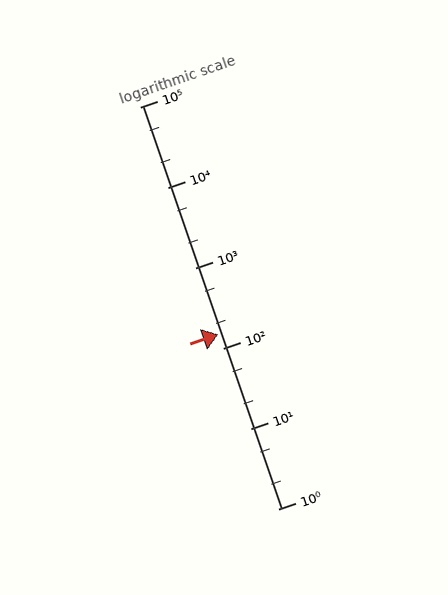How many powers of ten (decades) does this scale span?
The scale spans 5 decades, from 1 to 100000.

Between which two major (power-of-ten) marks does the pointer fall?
The pointer is between 100 and 1000.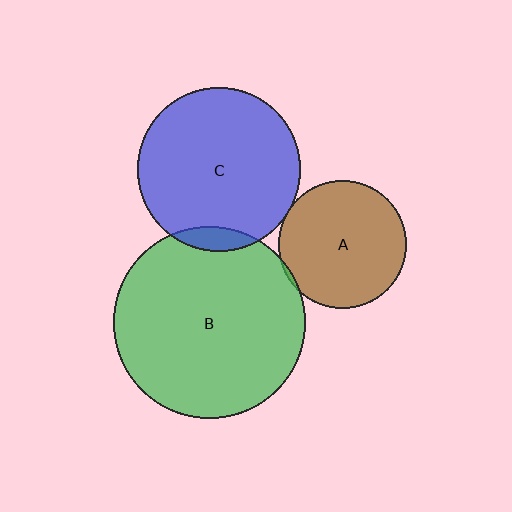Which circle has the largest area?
Circle B (green).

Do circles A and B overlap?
Yes.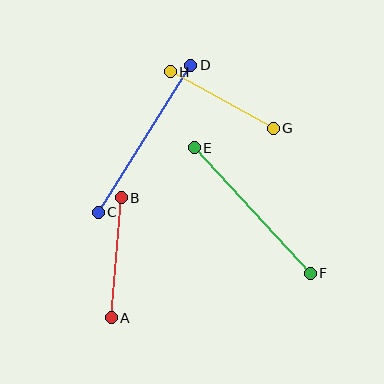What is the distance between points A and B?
The distance is approximately 120 pixels.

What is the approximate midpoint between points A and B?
The midpoint is at approximately (116, 258) pixels.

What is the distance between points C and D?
The distance is approximately 174 pixels.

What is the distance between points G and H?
The distance is approximately 117 pixels.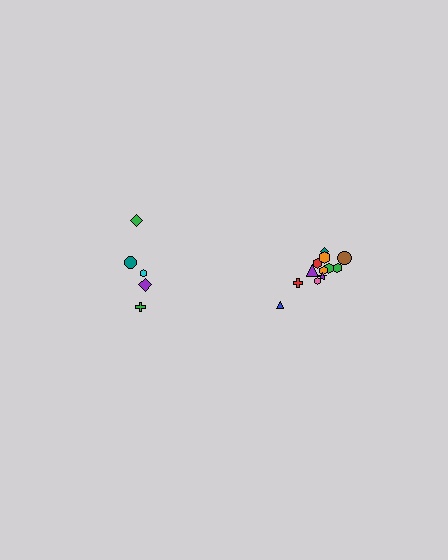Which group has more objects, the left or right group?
The right group.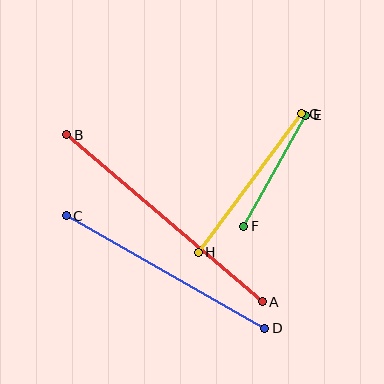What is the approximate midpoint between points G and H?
The midpoint is at approximately (250, 183) pixels.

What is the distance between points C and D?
The distance is approximately 228 pixels.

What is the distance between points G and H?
The distance is approximately 173 pixels.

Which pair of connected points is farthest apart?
Points A and B are farthest apart.